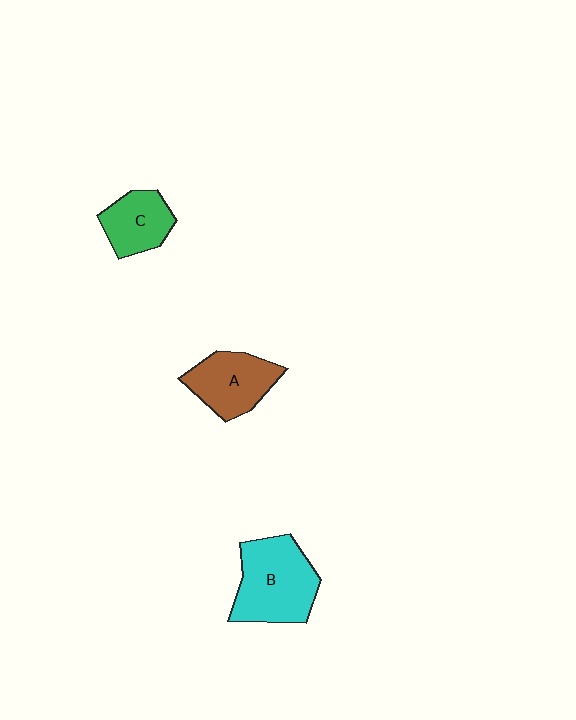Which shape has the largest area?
Shape B (cyan).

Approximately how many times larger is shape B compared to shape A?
Approximately 1.4 times.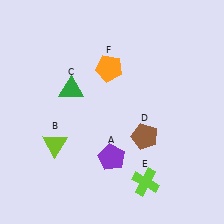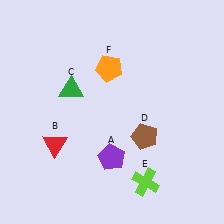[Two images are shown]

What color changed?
The triangle (B) changed from lime in Image 1 to red in Image 2.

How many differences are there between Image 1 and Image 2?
There is 1 difference between the two images.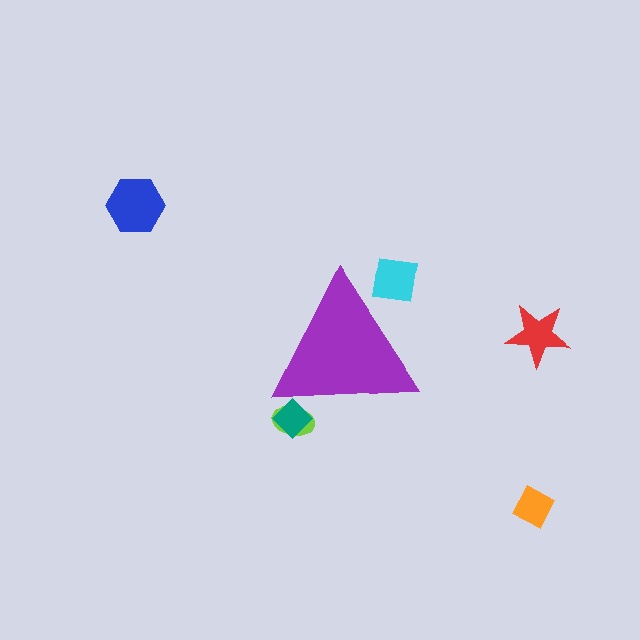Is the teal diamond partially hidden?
Yes, the teal diamond is partially hidden behind the purple triangle.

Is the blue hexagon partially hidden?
No, the blue hexagon is fully visible.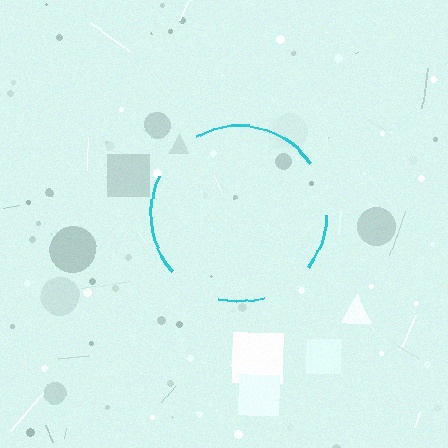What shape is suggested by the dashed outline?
The dashed outline suggests a circle.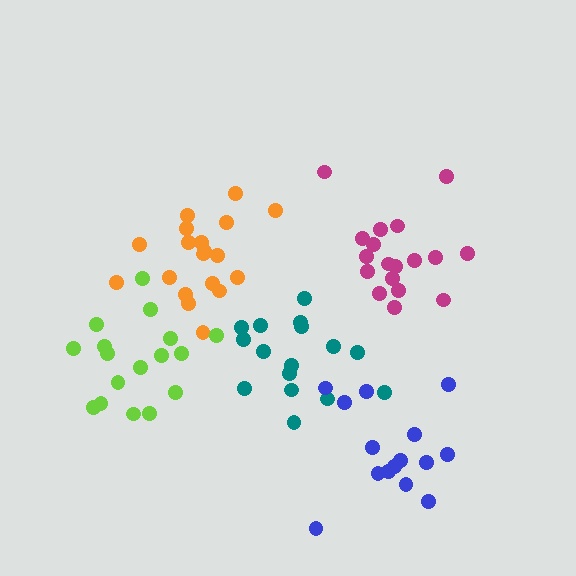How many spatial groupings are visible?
There are 5 spatial groupings.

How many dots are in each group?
Group 1: 16 dots, Group 2: 19 dots, Group 3: 18 dots, Group 4: 15 dots, Group 5: 17 dots (85 total).